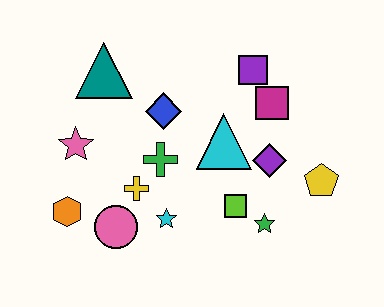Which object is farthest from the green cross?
The yellow pentagon is farthest from the green cross.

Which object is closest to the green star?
The lime square is closest to the green star.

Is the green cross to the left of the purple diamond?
Yes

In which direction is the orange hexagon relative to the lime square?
The orange hexagon is to the left of the lime square.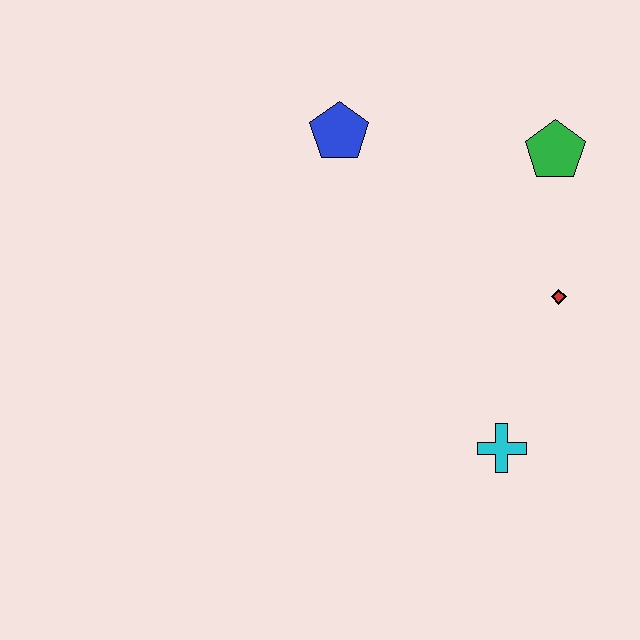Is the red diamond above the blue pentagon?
No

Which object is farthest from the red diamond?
The blue pentagon is farthest from the red diamond.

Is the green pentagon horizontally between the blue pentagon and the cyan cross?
No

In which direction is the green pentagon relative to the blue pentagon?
The green pentagon is to the right of the blue pentagon.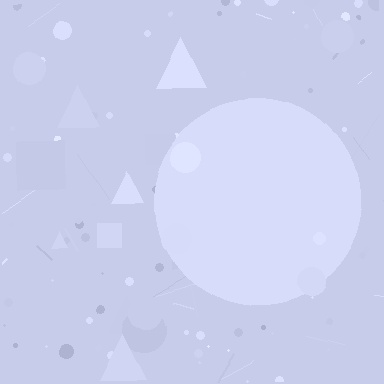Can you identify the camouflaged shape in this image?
The camouflaged shape is a circle.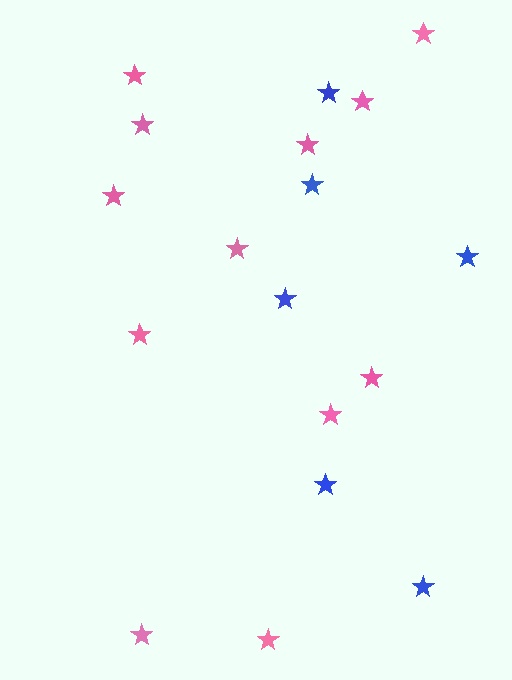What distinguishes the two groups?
There are 2 groups: one group of blue stars (6) and one group of pink stars (12).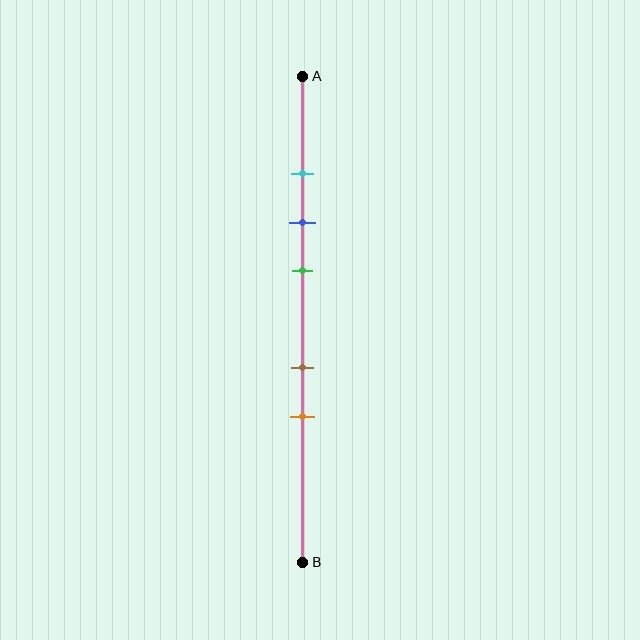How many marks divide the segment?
There are 5 marks dividing the segment.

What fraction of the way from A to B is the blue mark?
The blue mark is approximately 30% (0.3) of the way from A to B.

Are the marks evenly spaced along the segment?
No, the marks are not evenly spaced.